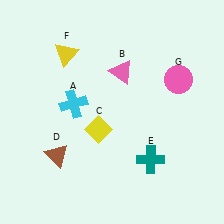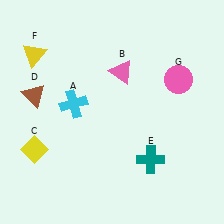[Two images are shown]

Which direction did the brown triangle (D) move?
The brown triangle (D) moved up.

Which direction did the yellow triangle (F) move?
The yellow triangle (F) moved left.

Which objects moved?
The objects that moved are: the yellow diamond (C), the brown triangle (D), the yellow triangle (F).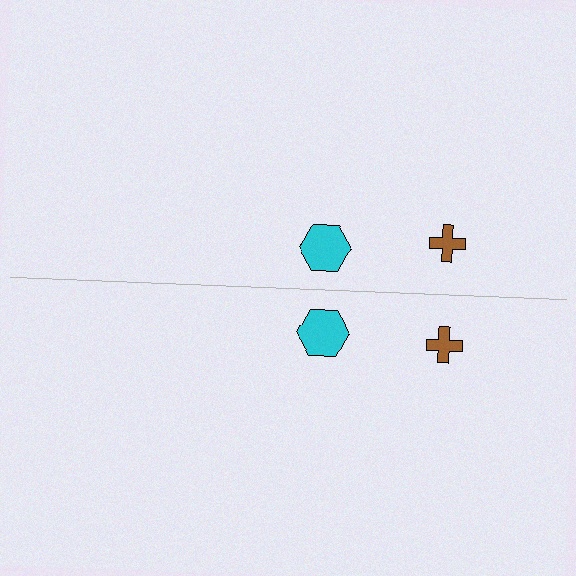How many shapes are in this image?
There are 4 shapes in this image.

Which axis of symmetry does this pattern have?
The pattern has a horizontal axis of symmetry running through the center of the image.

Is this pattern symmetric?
Yes, this pattern has bilateral (reflection) symmetry.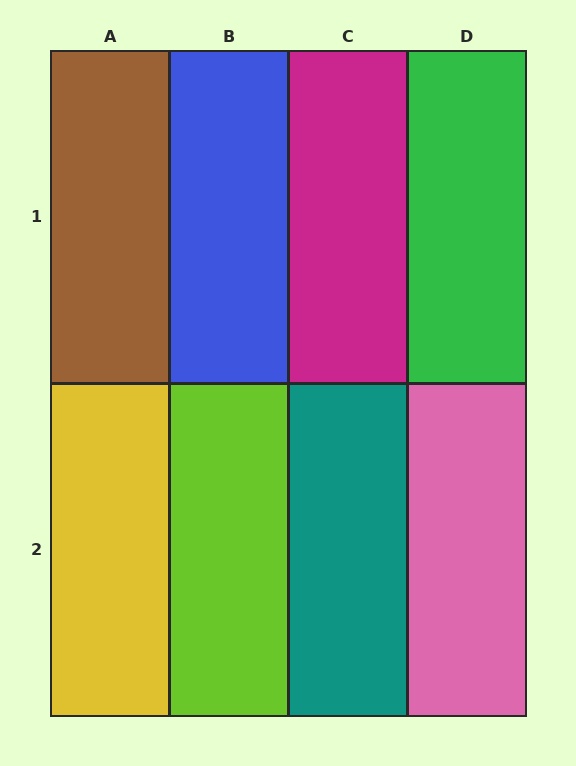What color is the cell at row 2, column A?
Yellow.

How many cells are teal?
1 cell is teal.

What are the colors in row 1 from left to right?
Brown, blue, magenta, green.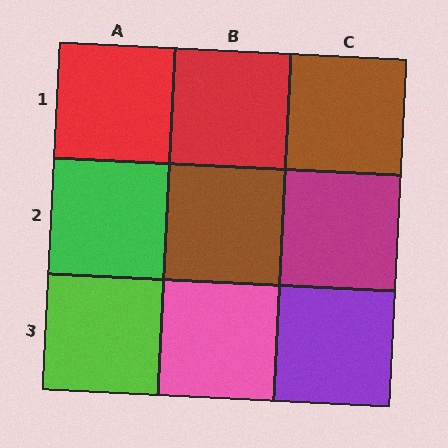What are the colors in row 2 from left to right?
Green, brown, magenta.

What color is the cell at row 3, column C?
Purple.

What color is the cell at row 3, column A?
Lime.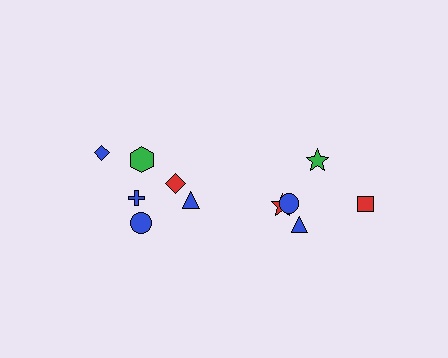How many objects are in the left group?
There are 7 objects.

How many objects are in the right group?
There are 5 objects.